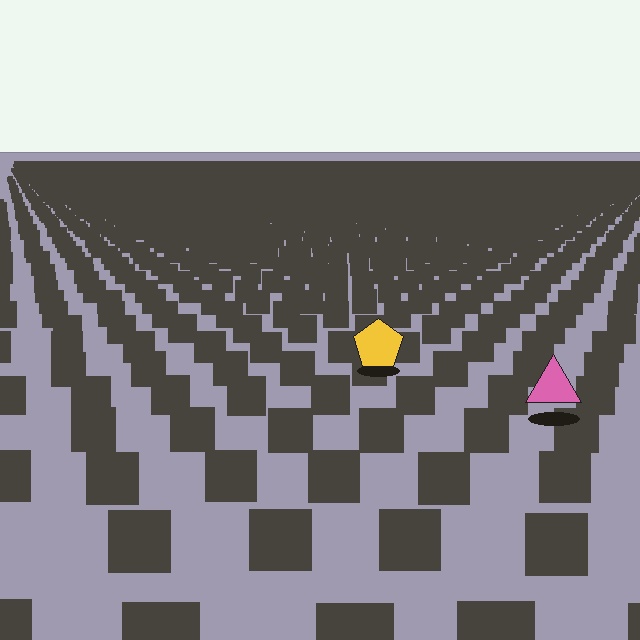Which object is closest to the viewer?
The pink triangle is closest. The texture marks near it are larger and more spread out.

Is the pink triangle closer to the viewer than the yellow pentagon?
Yes. The pink triangle is closer — you can tell from the texture gradient: the ground texture is coarser near it.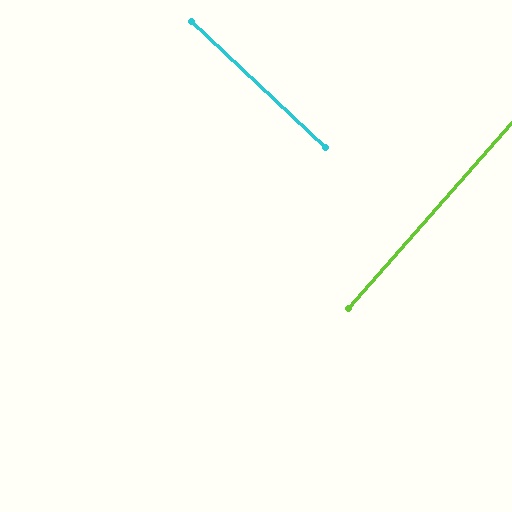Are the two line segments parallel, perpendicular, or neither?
Perpendicular — they meet at approximately 88°.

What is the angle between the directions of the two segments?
Approximately 88 degrees.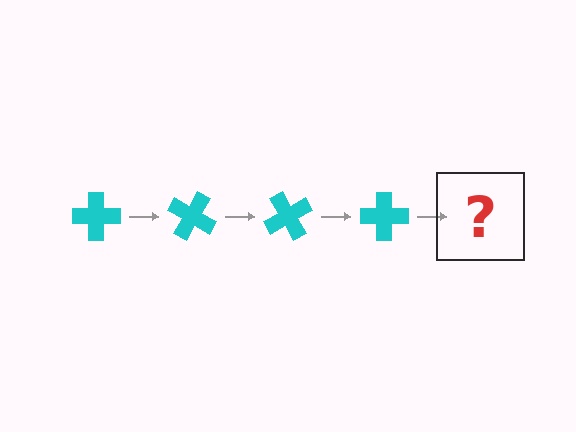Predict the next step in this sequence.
The next step is a cyan cross rotated 120 degrees.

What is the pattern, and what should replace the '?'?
The pattern is that the cross rotates 30 degrees each step. The '?' should be a cyan cross rotated 120 degrees.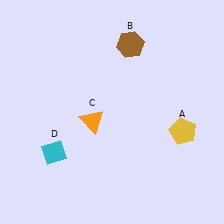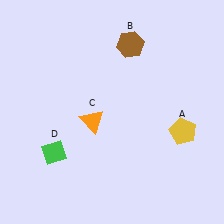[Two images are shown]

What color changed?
The diamond (D) changed from cyan in Image 1 to green in Image 2.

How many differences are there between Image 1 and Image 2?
There is 1 difference between the two images.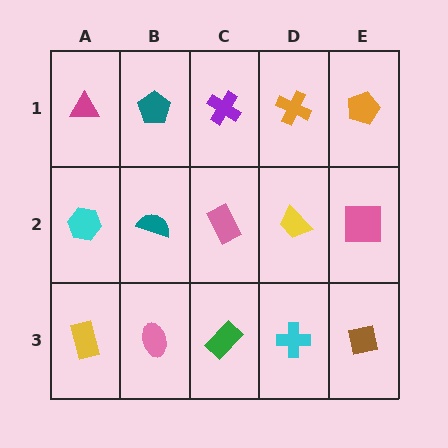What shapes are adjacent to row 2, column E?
An orange pentagon (row 1, column E), a brown square (row 3, column E), a yellow trapezoid (row 2, column D).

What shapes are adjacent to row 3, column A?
A cyan hexagon (row 2, column A), a pink ellipse (row 3, column B).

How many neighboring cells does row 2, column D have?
4.